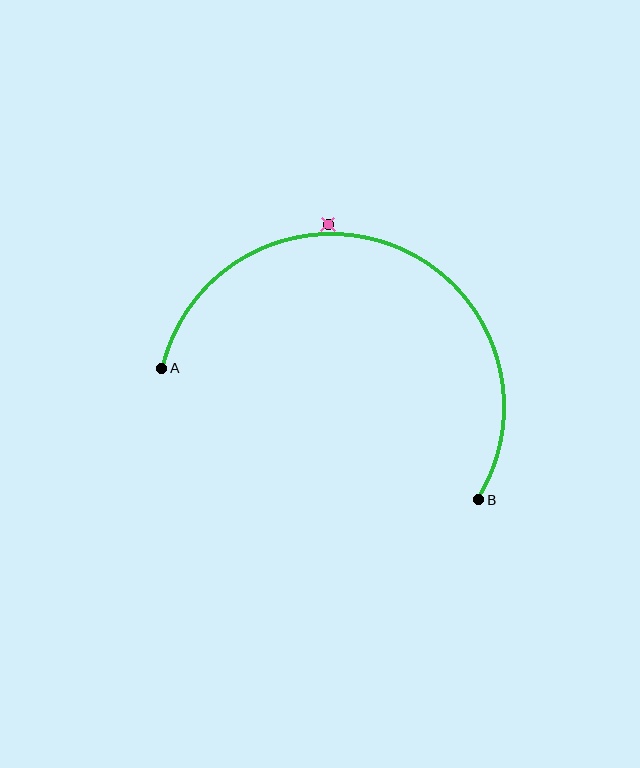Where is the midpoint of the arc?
The arc midpoint is the point on the curve farthest from the straight line joining A and B. It sits above that line.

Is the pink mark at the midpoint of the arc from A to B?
No — the pink mark does not lie on the arc at all. It sits slightly outside the curve.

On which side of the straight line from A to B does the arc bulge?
The arc bulges above the straight line connecting A and B.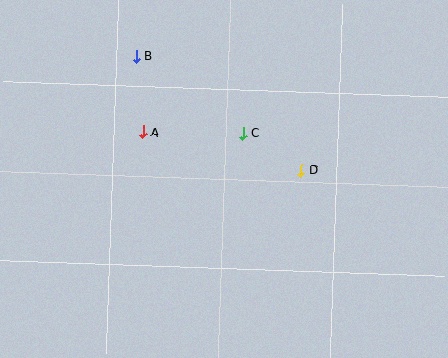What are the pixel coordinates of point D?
Point D is at (301, 170).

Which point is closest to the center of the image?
Point C at (243, 133) is closest to the center.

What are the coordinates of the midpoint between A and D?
The midpoint between A and D is at (222, 151).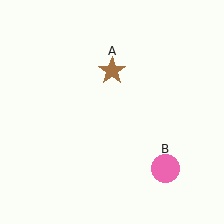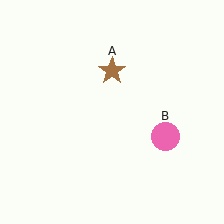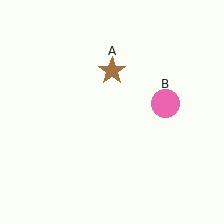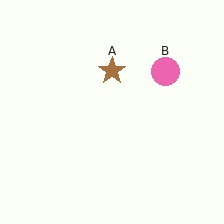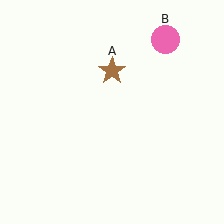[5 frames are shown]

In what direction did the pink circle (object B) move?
The pink circle (object B) moved up.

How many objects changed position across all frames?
1 object changed position: pink circle (object B).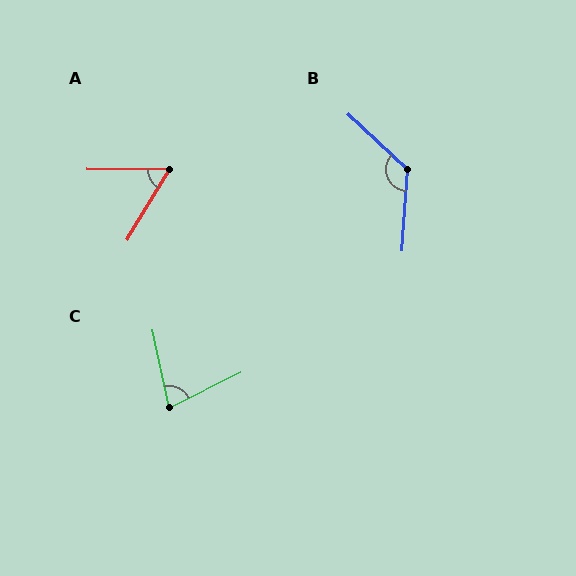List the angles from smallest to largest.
A (59°), C (76°), B (129°).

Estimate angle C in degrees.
Approximately 76 degrees.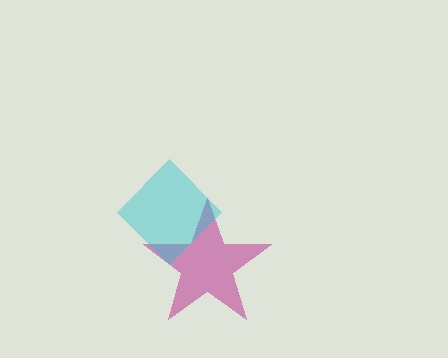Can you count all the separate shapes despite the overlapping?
Yes, there are 2 separate shapes.